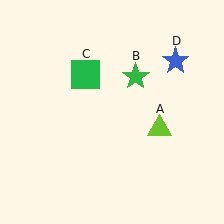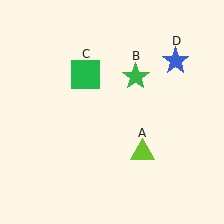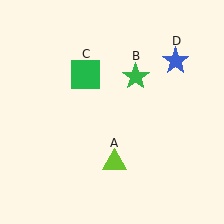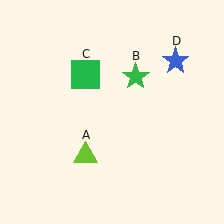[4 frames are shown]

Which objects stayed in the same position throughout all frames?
Green star (object B) and green square (object C) and blue star (object D) remained stationary.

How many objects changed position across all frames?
1 object changed position: lime triangle (object A).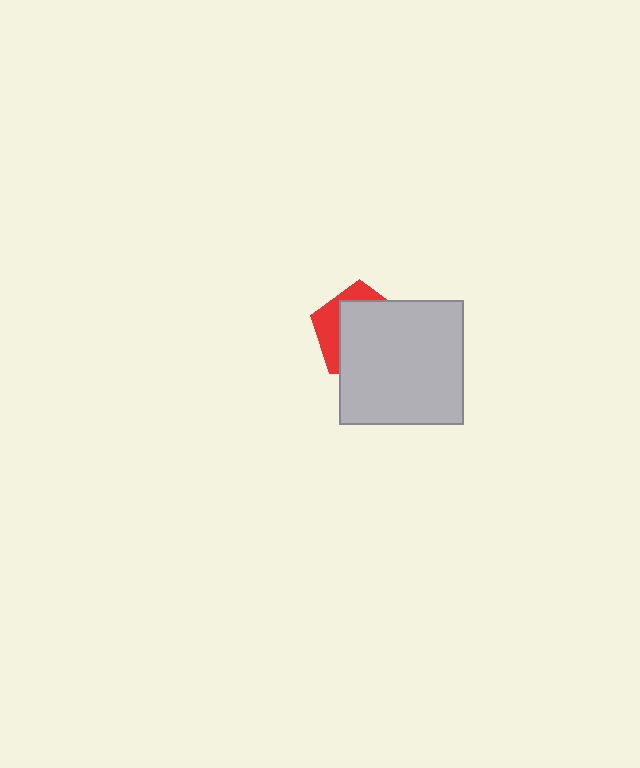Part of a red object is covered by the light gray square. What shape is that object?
It is a pentagon.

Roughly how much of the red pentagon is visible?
A small part of it is visible (roughly 31%).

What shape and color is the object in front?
The object in front is a light gray square.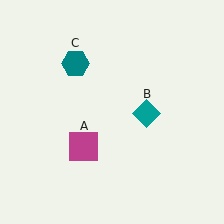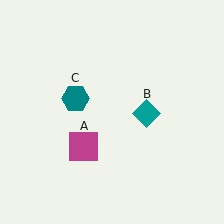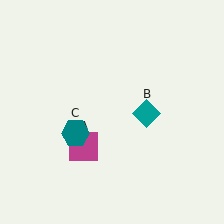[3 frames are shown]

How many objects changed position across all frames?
1 object changed position: teal hexagon (object C).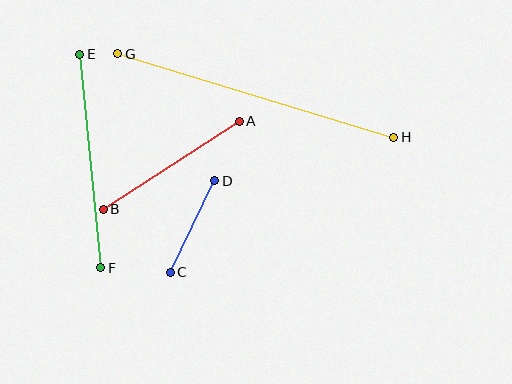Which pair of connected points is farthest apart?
Points G and H are farthest apart.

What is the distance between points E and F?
The distance is approximately 214 pixels.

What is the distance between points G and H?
The distance is approximately 289 pixels.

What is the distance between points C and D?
The distance is approximately 102 pixels.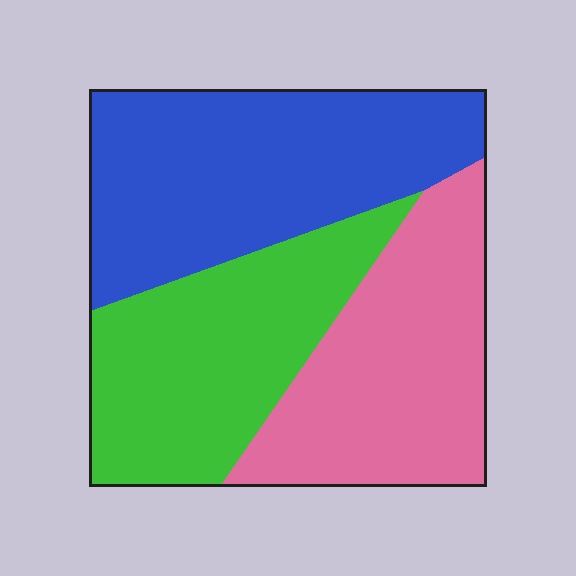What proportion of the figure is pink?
Pink takes up about one third (1/3) of the figure.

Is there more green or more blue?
Blue.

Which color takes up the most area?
Blue, at roughly 40%.